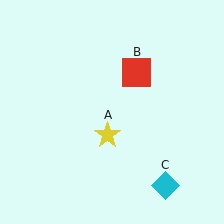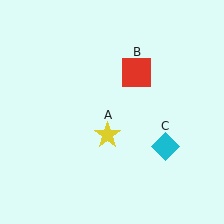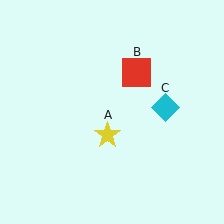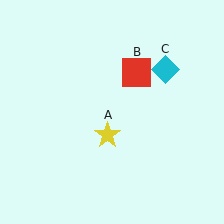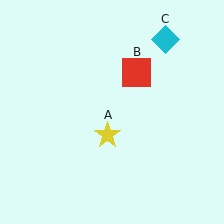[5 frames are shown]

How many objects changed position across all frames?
1 object changed position: cyan diamond (object C).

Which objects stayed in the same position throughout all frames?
Yellow star (object A) and red square (object B) remained stationary.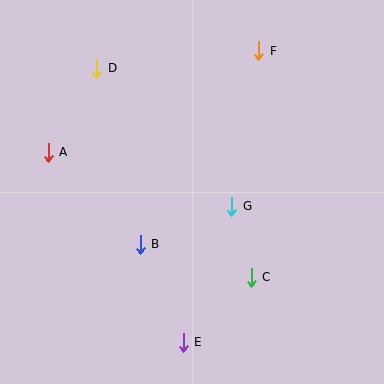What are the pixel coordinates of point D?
Point D is at (97, 68).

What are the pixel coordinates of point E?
Point E is at (183, 342).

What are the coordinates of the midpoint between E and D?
The midpoint between E and D is at (140, 205).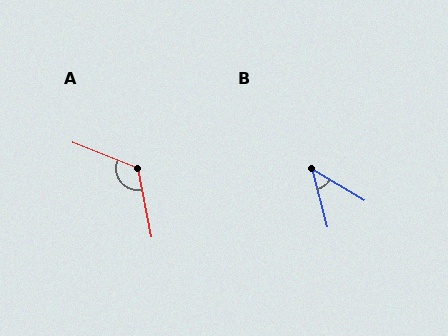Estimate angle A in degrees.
Approximately 123 degrees.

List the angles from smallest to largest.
B (44°), A (123°).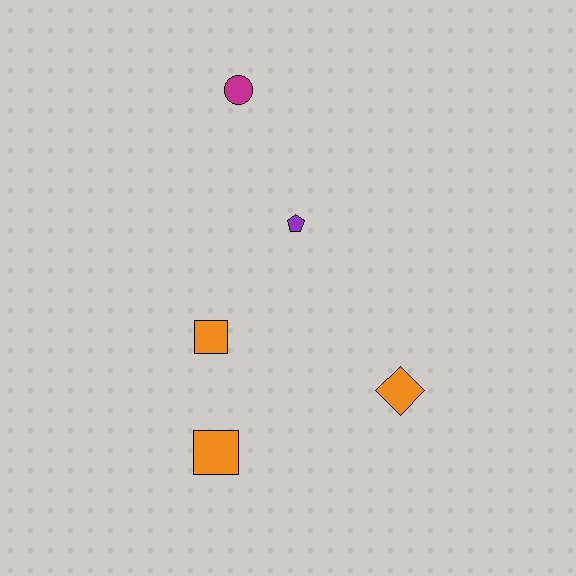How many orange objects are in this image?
There are 3 orange objects.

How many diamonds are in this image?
There is 1 diamond.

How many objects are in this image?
There are 5 objects.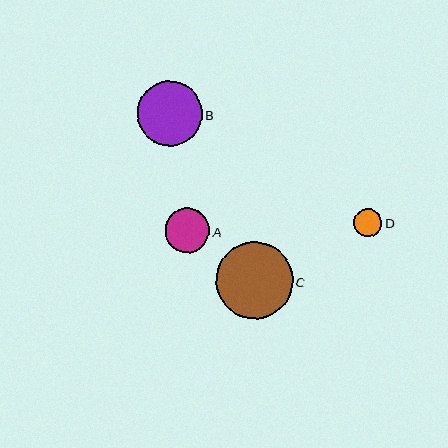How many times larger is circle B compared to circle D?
Circle B is approximately 2.3 times the size of circle D.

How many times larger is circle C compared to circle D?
Circle C is approximately 2.7 times the size of circle D.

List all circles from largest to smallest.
From largest to smallest: C, B, A, D.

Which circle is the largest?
Circle C is the largest with a size of approximately 77 pixels.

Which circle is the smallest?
Circle D is the smallest with a size of approximately 28 pixels.